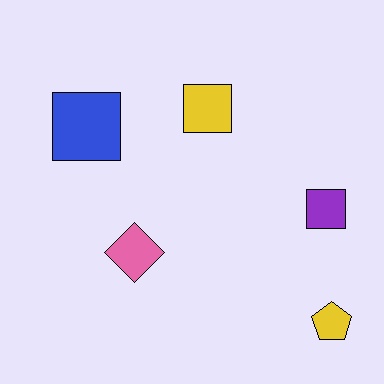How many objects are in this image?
There are 5 objects.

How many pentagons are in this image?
There is 1 pentagon.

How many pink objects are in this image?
There is 1 pink object.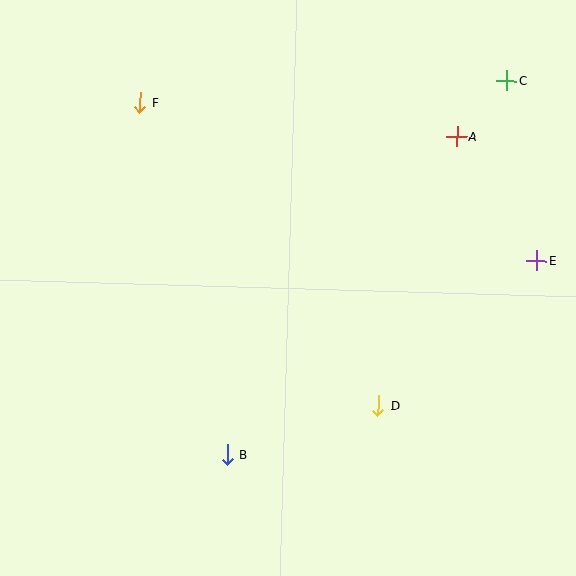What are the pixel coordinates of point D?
Point D is at (379, 405).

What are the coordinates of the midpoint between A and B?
The midpoint between A and B is at (342, 296).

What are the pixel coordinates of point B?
Point B is at (228, 455).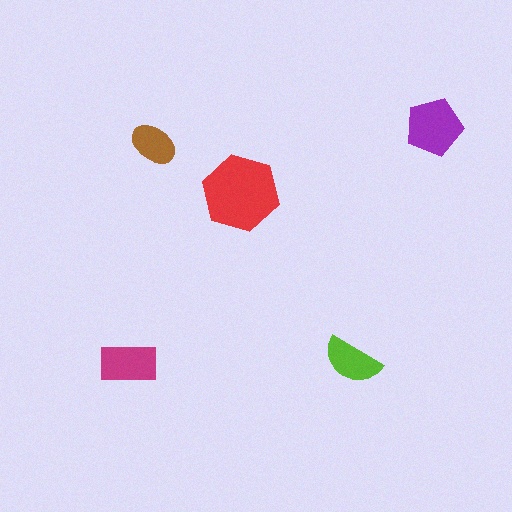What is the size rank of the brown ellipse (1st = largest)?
5th.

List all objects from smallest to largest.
The brown ellipse, the lime semicircle, the magenta rectangle, the purple pentagon, the red hexagon.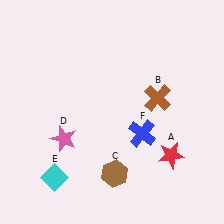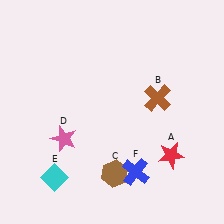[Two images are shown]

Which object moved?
The blue cross (F) moved down.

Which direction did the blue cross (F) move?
The blue cross (F) moved down.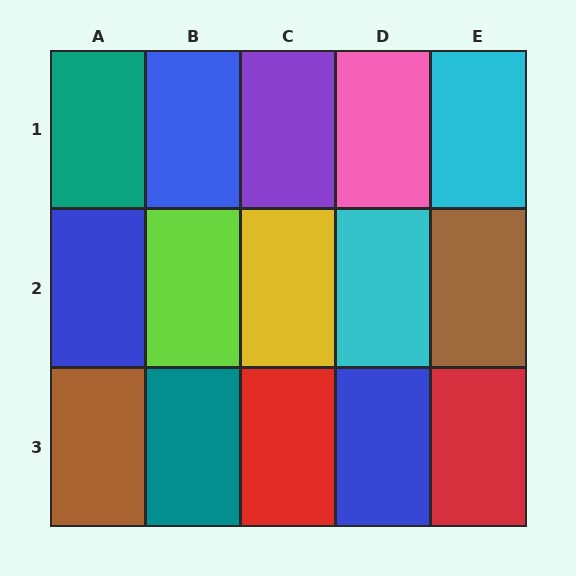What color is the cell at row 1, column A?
Teal.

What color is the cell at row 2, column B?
Lime.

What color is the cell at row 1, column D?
Pink.